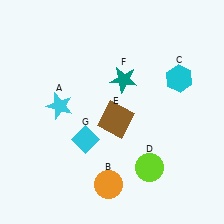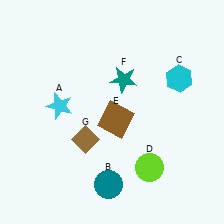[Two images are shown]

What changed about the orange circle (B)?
In Image 1, B is orange. In Image 2, it changed to teal.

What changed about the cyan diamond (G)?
In Image 1, G is cyan. In Image 2, it changed to brown.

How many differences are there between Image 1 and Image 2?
There are 2 differences between the two images.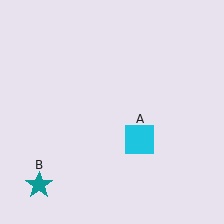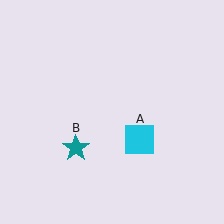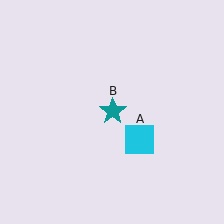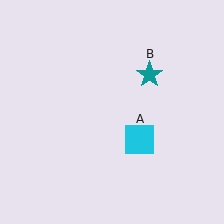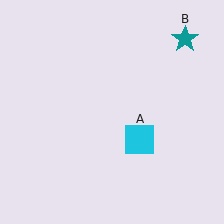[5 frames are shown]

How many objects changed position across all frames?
1 object changed position: teal star (object B).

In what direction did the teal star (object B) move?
The teal star (object B) moved up and to the right.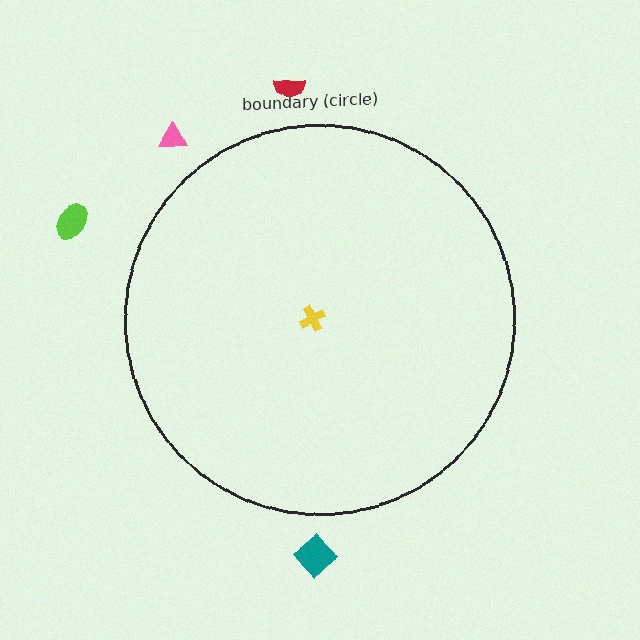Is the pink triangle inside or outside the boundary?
Outside.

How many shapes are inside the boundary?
1 inside, 4 outside.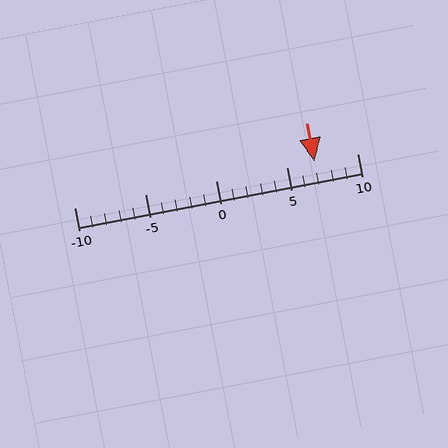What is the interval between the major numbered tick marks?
The major tick marks are spaced 5 units apart.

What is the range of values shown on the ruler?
The ruler shows values from -10 to 10.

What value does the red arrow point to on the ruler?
The red arrow points to approximately 7.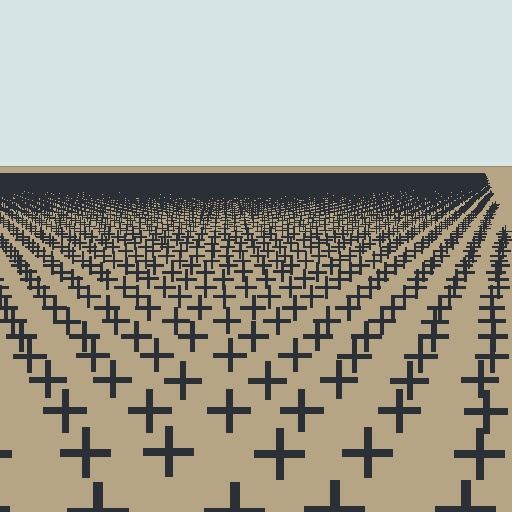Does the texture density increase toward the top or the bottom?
Density increases toward the top.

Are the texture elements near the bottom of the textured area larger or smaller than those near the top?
Larger. Near the bottom, elements are closer to the viewer and appear at a bigger on-screen size.